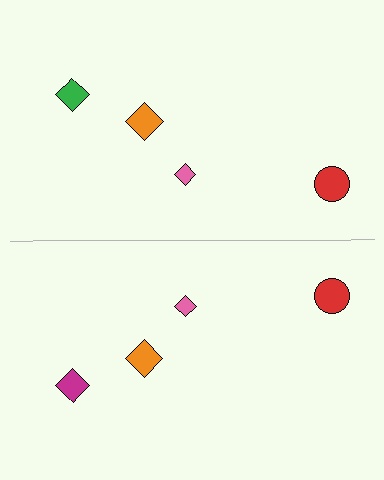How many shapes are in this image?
There are 8 shapes in this image.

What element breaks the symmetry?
The magenta diamond on the bottom side breaks the symmetry — its mirror counterpart is green.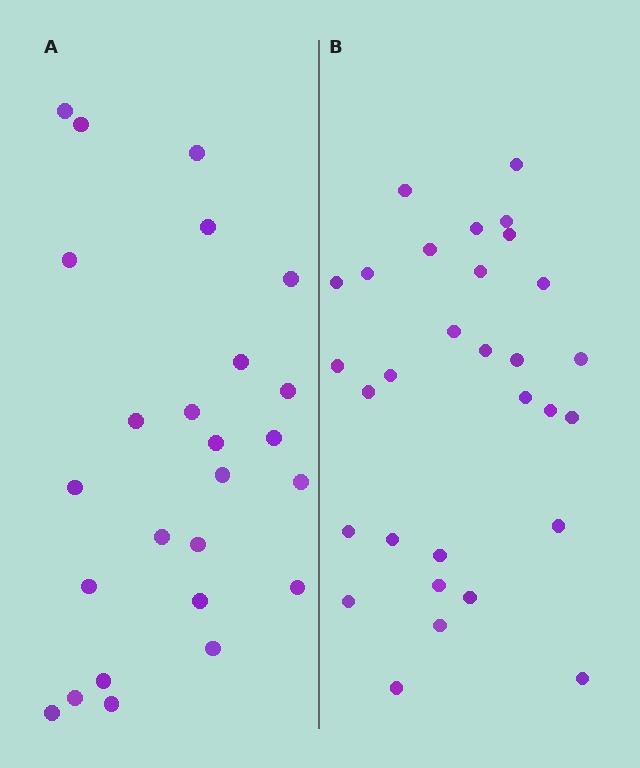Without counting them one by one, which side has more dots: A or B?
Region B (the right region) has more dots.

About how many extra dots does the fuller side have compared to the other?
Region B has about 5 more dots than region A.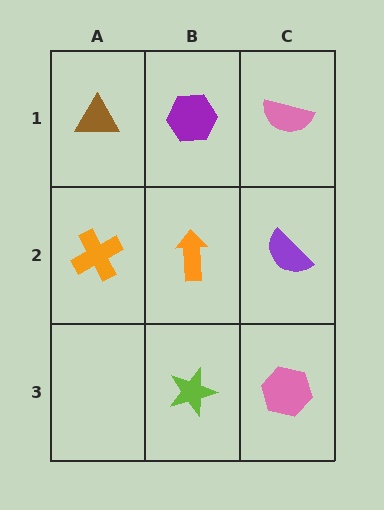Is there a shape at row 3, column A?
No, that cell is empty.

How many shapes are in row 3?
2 shapes.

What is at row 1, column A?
A brown triangle.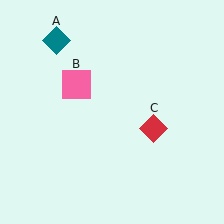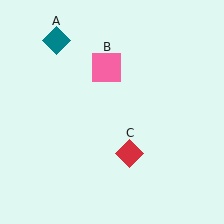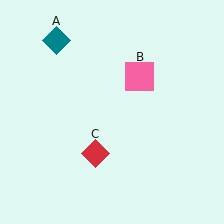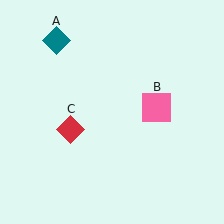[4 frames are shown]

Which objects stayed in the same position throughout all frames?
Teal diamond (object A) remained stationary.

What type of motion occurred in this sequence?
The pink square (object B), red diamond (object C) rotated clockwise around the center of the scene.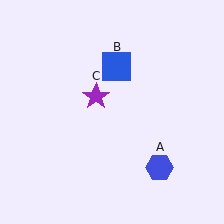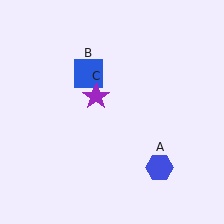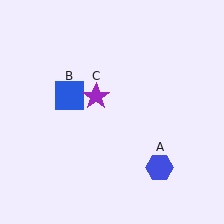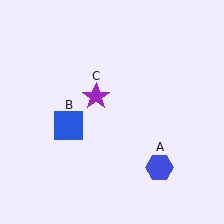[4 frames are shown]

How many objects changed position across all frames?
1 object changed position: blue square (object B).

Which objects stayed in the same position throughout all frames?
Blue hexagon (object A) and purple star (object C) remained stationary.